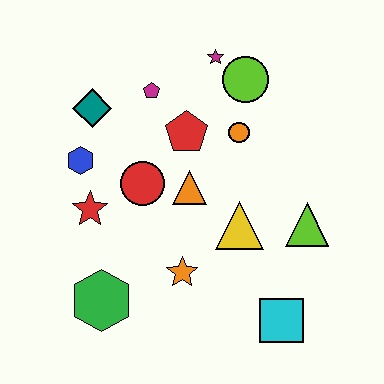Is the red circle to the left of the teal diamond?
No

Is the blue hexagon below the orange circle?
Yes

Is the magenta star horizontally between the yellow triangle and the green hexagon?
Yes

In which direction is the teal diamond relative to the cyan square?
The teal diamond is above the cyan square.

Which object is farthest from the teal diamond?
The cyan square is farthest from the teal diamond.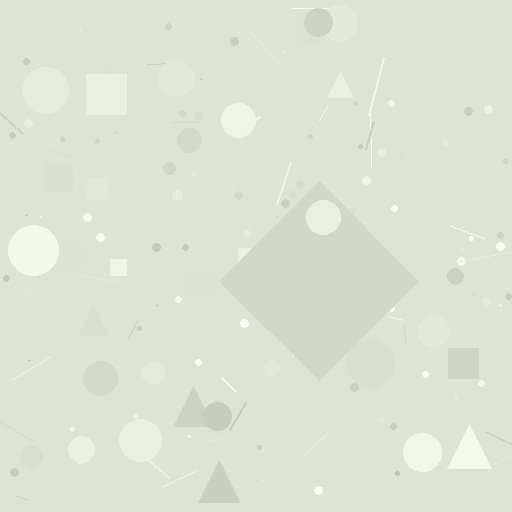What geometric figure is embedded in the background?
A diamond is embedded in the background.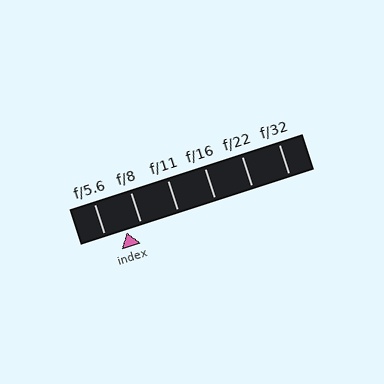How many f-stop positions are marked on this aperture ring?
There are 6 f-stop positions marked.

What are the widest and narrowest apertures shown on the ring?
The widest aperture shown is f/5.6 and the narrowest is f/32.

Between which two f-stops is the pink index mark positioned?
The index mark is between f/5.6 and f/8.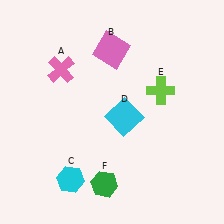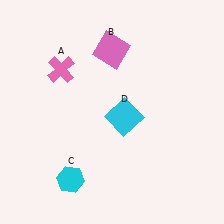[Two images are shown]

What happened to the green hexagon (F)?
The green hexagon (F) was removed in Image 2. It was in the bottom-left area of Image 1.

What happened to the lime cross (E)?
The lime cross (E) was removed in Image 2. It was in the top-right area of Image 1.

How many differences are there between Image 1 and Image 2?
There are 2 differences between the two images.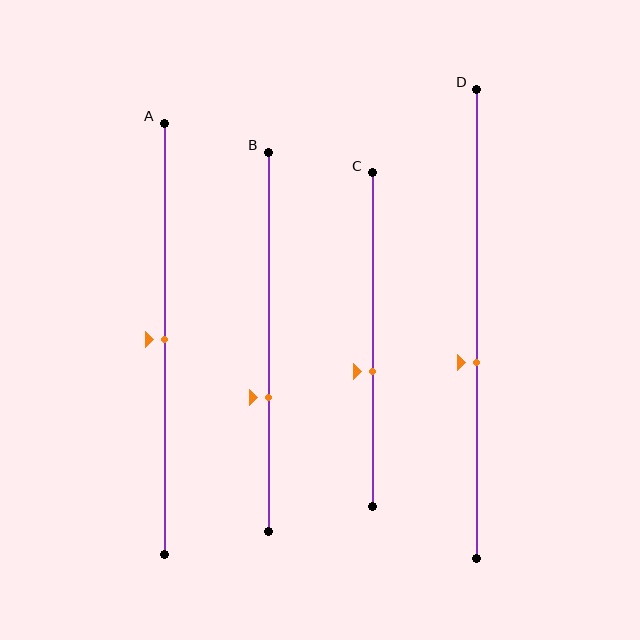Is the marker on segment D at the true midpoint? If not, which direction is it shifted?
No, the marker on segment D is shifted downward by about 8% of the segment length.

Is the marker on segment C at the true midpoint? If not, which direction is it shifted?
No, the marker on segment C is shifted downward by about 9% of the segment length.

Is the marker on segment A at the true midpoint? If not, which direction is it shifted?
Yes, the marker on segment A is at the true midpoint.